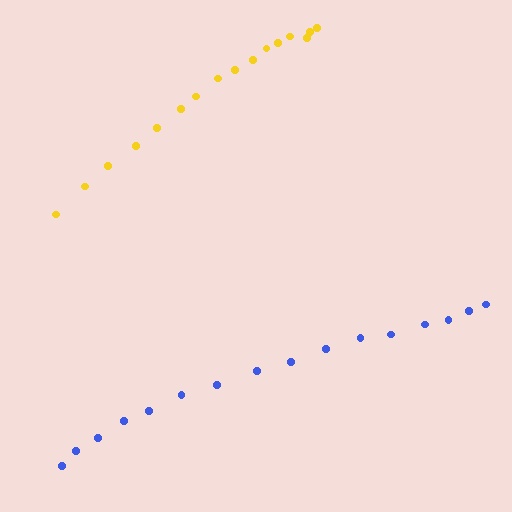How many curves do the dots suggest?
There are 2 distinct paths.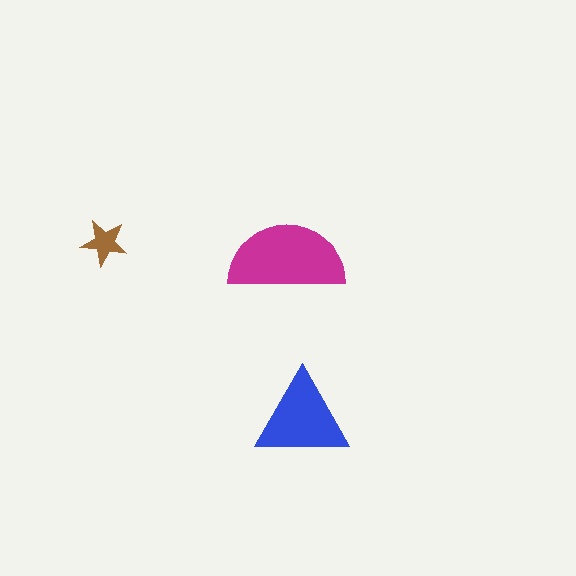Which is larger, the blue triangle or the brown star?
The blue triangle.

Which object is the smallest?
The brown star.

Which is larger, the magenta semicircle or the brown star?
The magenta semicircle.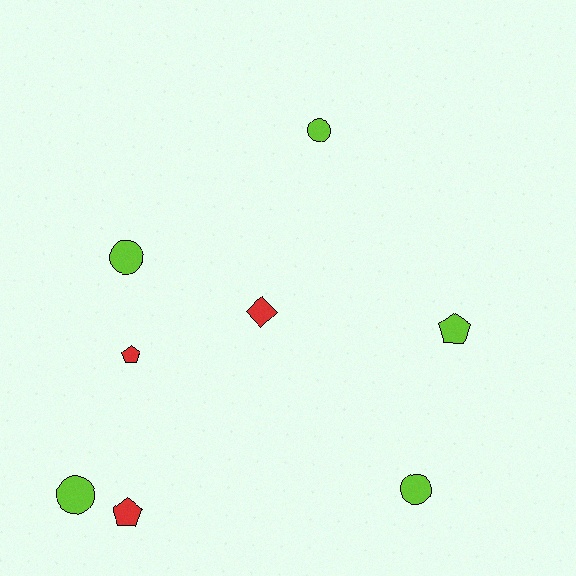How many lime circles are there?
There are 4 lime circles.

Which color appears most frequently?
Lime, with 5 objects.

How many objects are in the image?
There are 8 objects.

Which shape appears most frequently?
Circle, with 4 objects.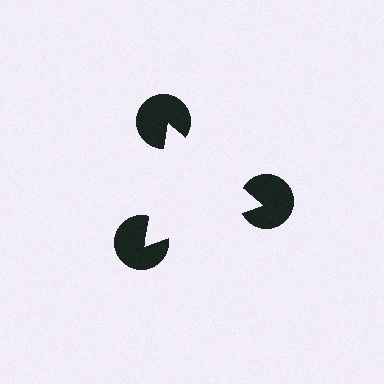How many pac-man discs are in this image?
There are 3 — one at each vertex of the illusory triangle.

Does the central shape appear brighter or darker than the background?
It typically appears slightly brighter than the background, even though no actual brightness change is drawn.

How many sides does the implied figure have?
3 sides.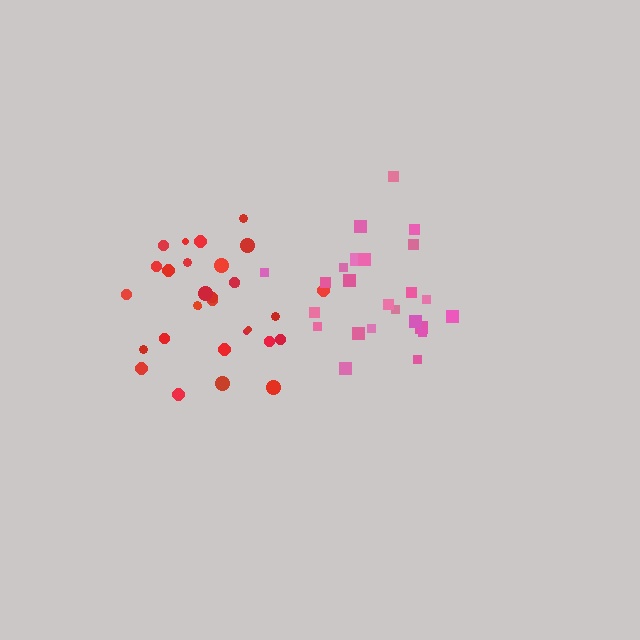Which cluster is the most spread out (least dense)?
Pink.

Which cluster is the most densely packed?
Red.